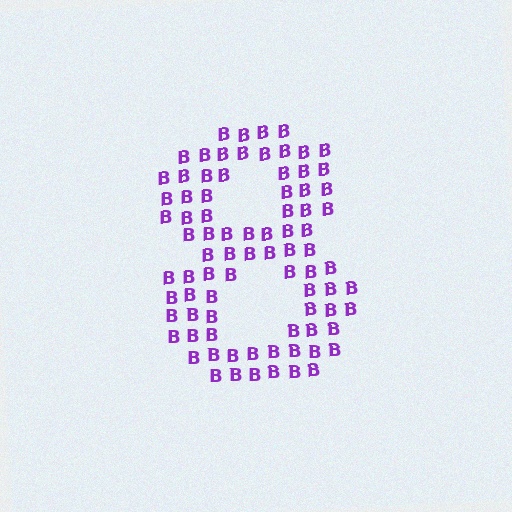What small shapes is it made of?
It is made of small letter B's.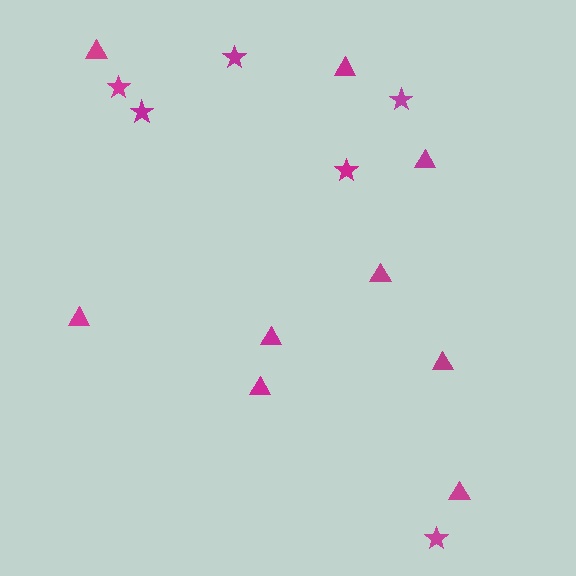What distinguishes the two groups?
There are 2 groups: one group of triangles (9) and one group of stars (6).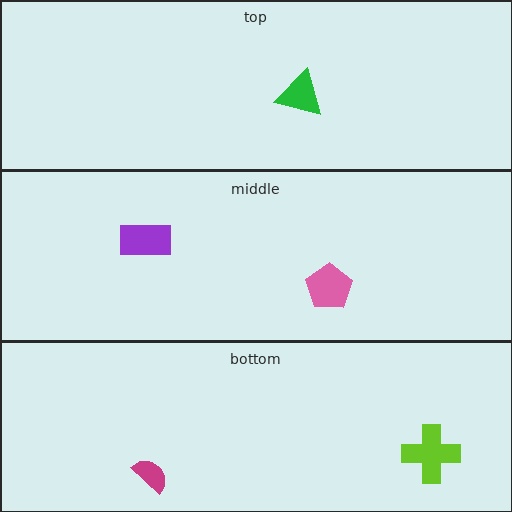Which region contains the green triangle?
The top region.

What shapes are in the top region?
The green triangle.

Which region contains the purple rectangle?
The middle region.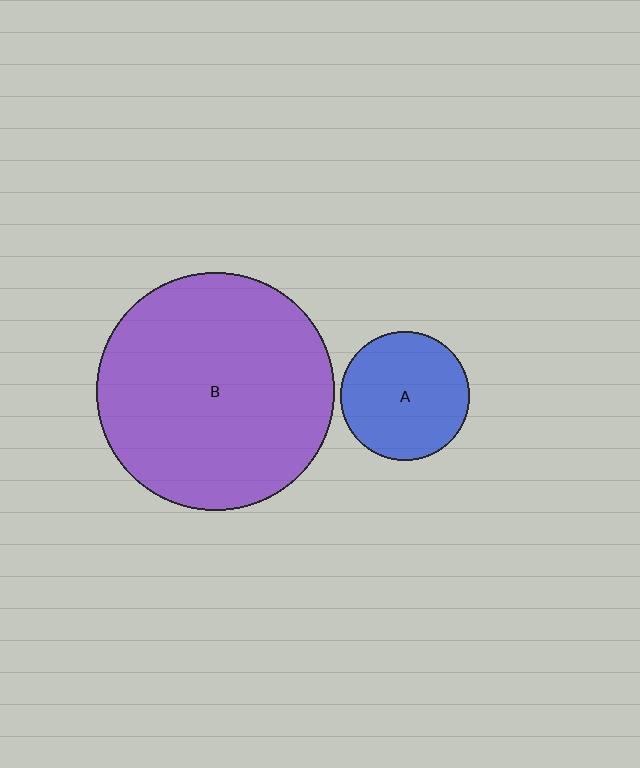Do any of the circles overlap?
No, none of the circles overlap.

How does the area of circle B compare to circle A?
Approximately 3.4 times.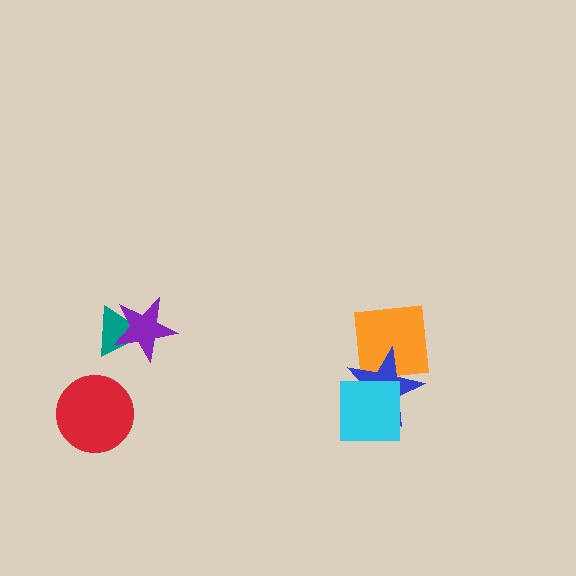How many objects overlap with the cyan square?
1 object overlaps with the cyan square.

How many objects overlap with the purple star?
1 object overlaps with the purple star.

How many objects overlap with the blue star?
2 objects overlap with the blue star.